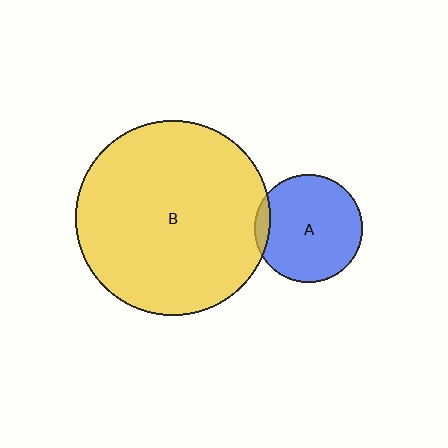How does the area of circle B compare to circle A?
Approximately 3.3 times.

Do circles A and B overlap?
Yes.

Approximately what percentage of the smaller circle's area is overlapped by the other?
Approximately 5%.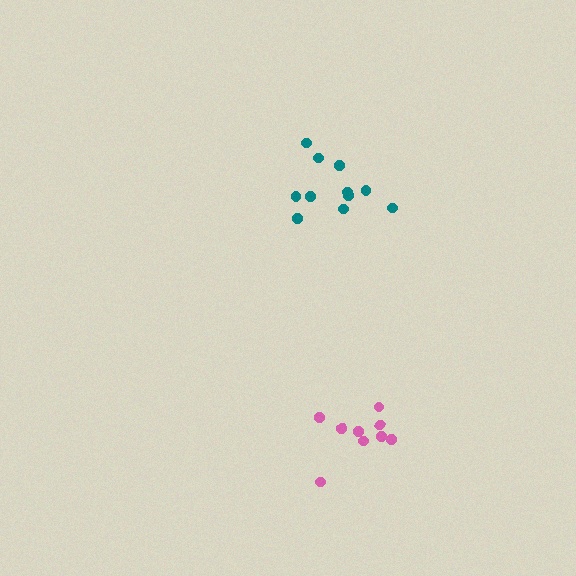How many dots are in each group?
Group 1: 9 dots, Group 2: 11 dots (20 total).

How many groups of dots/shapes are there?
There are 2 groups.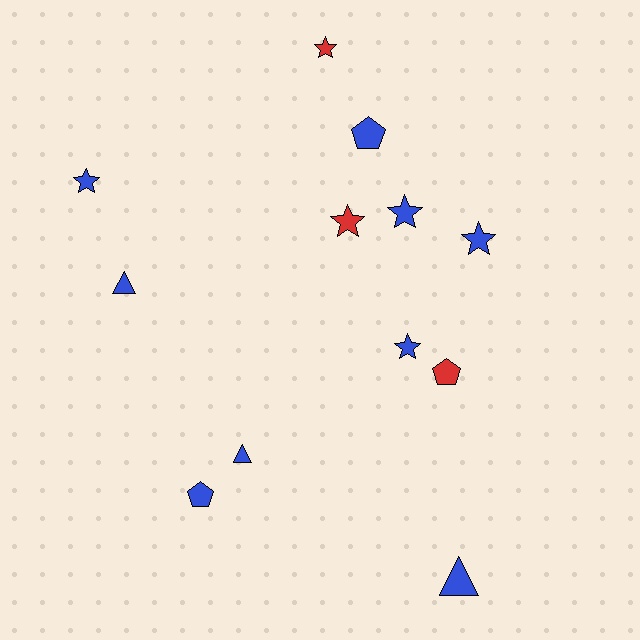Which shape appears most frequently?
Star, with 6 objects.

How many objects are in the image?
There are 12 objects.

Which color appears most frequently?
Blue, with 9 objects.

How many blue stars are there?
There are 4 blue stars.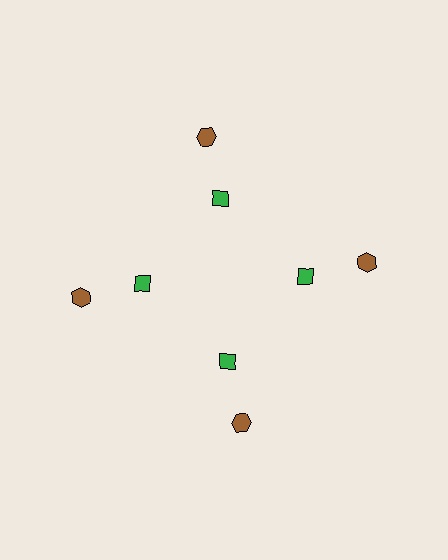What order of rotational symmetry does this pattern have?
This pattern has 4-fold rotational symmetry.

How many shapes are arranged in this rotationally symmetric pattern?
There are 8 shapes, arranged in 4 groups of 2.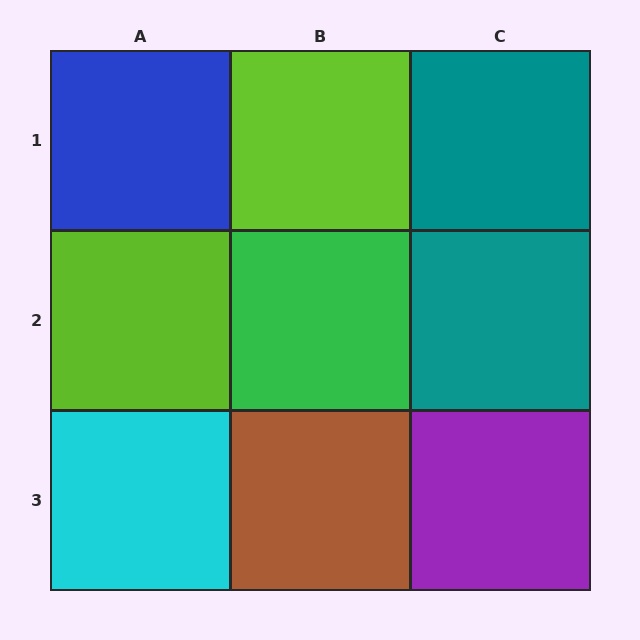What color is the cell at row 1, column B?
Lime.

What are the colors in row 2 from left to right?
Lime, green, teal.